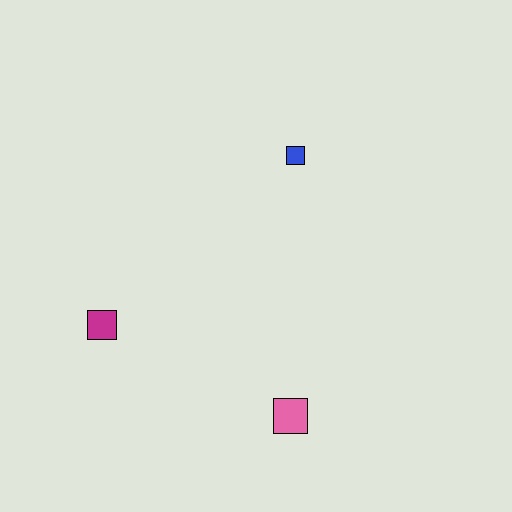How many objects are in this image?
There are 3 objects.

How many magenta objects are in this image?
There is 1 magenta object.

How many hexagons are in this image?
There are no hexagons.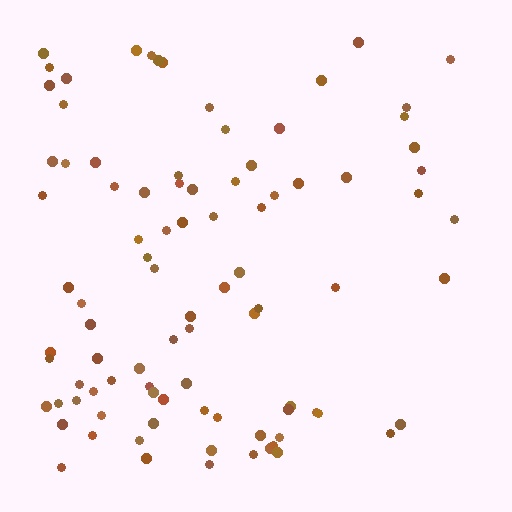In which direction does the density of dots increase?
From right to left, with the left side densest.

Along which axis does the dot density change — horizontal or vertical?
Horizontal.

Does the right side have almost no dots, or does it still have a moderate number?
Still a moderate number, just noticeably fewer than the left.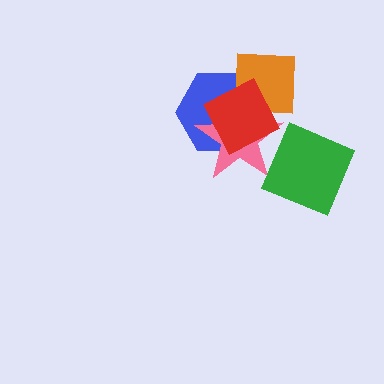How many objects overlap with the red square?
3 objects overlap with the red square.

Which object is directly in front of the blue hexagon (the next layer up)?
The pink star is directly in front of the blue hexagon.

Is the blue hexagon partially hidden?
Yes, it is partially covered by another shape.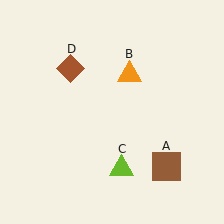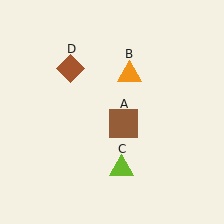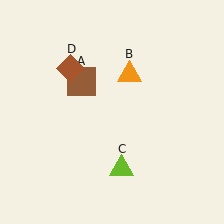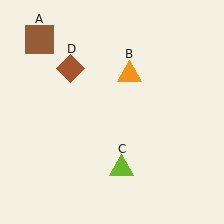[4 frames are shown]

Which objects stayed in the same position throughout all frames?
Orange triangle (object B) and lime triangle (object C) and brown diamond (object D) remained stationary.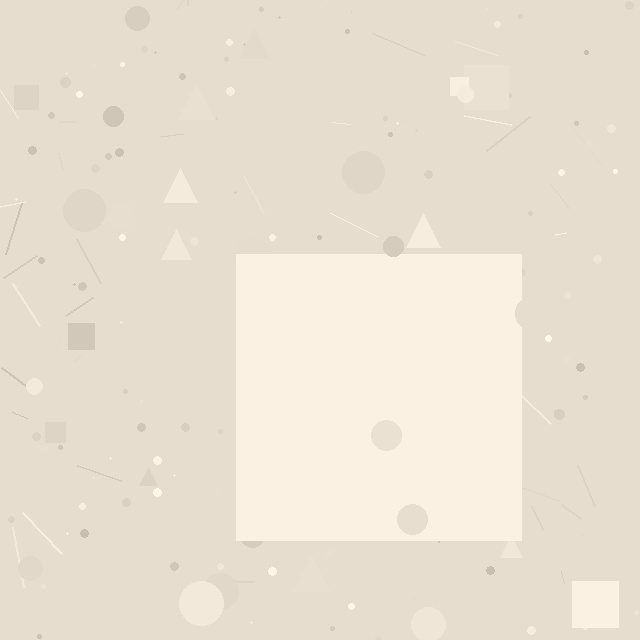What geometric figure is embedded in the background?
A square is embedded in the background.